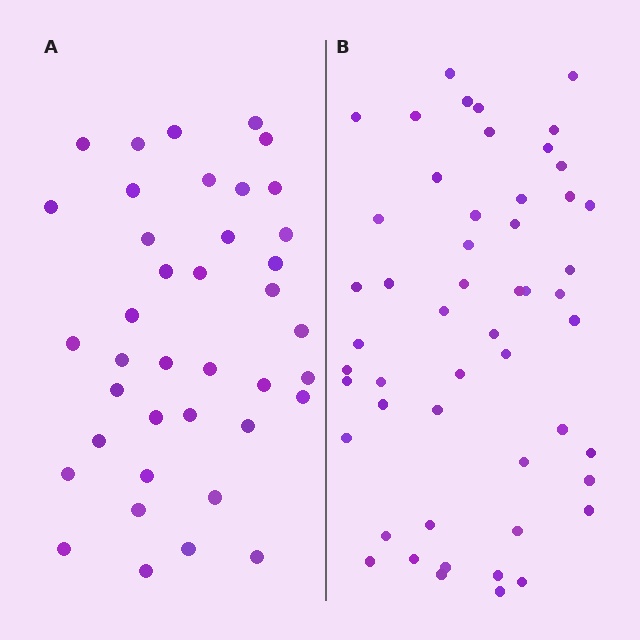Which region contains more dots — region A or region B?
Region B (the right region) has more dots.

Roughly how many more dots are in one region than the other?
Region B has approximately 15 more dots than region A.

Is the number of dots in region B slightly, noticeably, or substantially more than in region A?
Region B has noticeably more, but not dramatically so. The ratio is roughly 1.3 to 1.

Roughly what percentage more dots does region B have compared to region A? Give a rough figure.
About 35% more.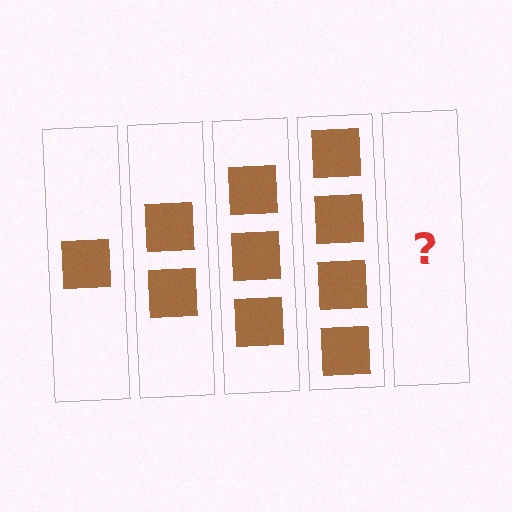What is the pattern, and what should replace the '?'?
The pattern is that each step adds one more square. The '?' should be 5 squares.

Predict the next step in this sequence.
The next step is 5 squares.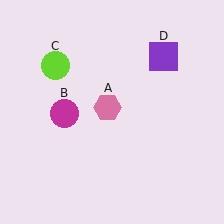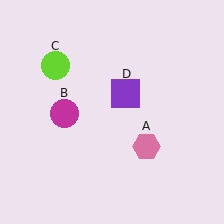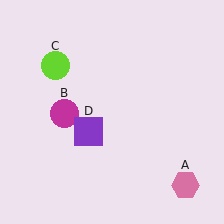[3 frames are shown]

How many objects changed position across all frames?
2 objects changed position: pink hexagon (object A), purple square (object D).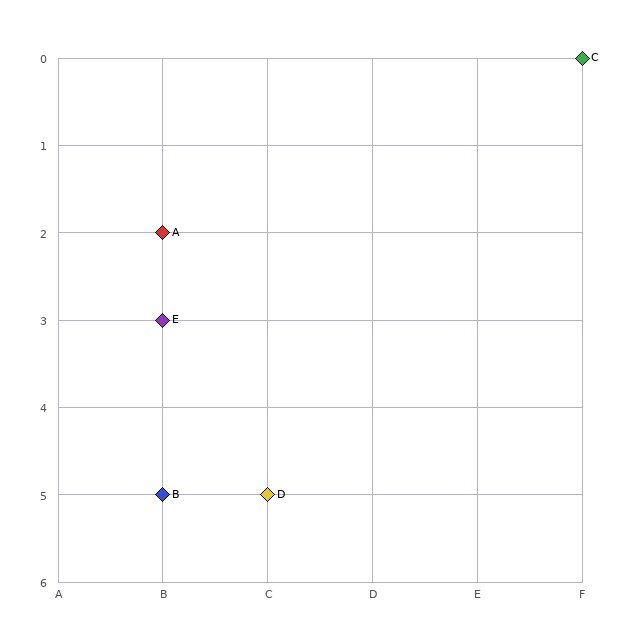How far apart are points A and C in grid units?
Points A and C are 4 columns and 2 rows apart (about 4.5 grid units diagonally).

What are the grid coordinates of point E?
Point E is at grid coordinates (B, 3).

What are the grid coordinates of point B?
Point B is at grid coordinates (B, 5).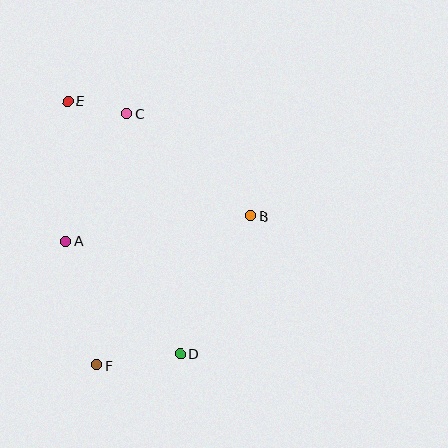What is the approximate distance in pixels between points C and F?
The distance between C and F is approximately 254 pixels.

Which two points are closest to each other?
Points C and E are closest to each other.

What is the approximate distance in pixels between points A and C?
The distance between A and C is approximately 142 pixels.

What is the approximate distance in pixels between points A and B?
The distance between A and B is approximately 187 pixels.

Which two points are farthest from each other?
Points D and E are farthest from each other.